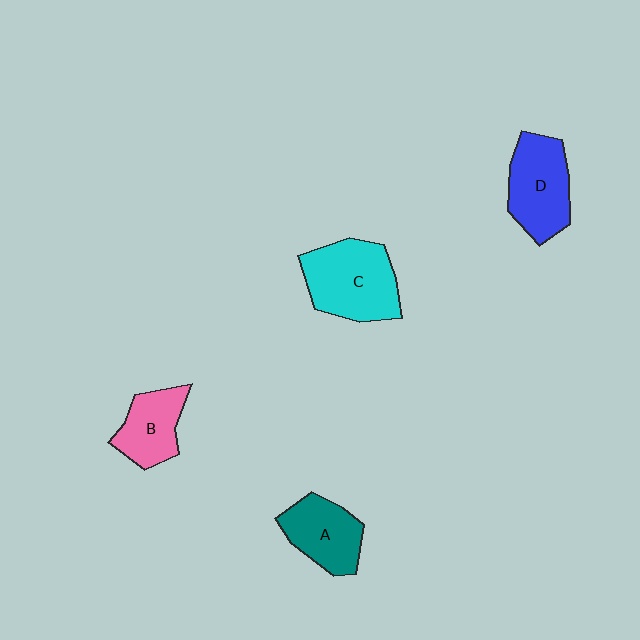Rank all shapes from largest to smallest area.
From largest to smallest: C (cyan), D (blue), A (teal), B (pink).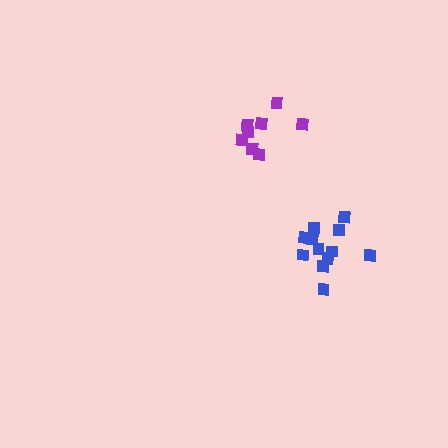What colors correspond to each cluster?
The clusters are colored: blue, purple.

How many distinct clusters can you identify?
There are 2 distinct clusters.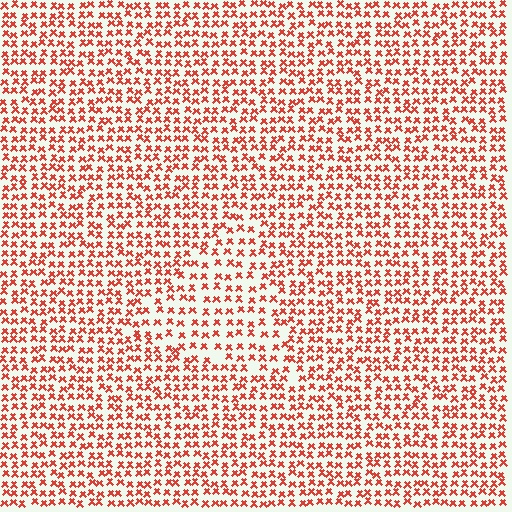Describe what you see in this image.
The image contains small red elements arranged at two different densities. A triangle-shaped region is visible where the elements are less densely packed than the surrounding area.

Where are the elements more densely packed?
The elements are more densely packed outside the triangle boundary.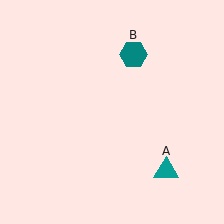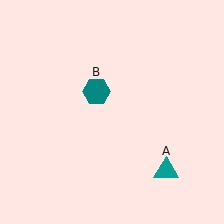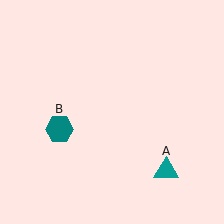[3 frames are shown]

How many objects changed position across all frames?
1 object changed position: teal hexagon (object B).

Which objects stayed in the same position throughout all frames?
Teal triangle (object A) remained stationary.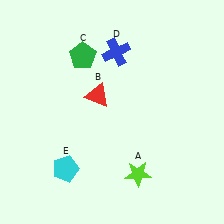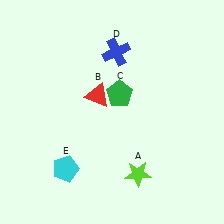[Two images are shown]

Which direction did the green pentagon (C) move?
The green pentagon (C) moved down.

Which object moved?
The green pentagon (C) moved down.